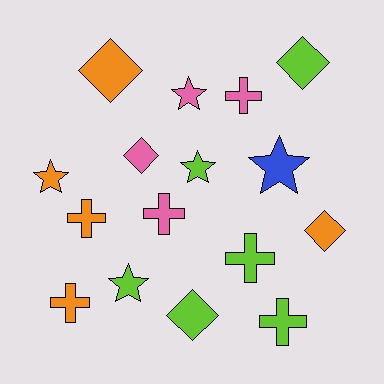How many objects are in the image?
There are 16 objects.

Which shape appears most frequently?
Cross, with 6 objects.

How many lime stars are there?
There are 2 lime stars.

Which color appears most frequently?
Lime, with 6 objects.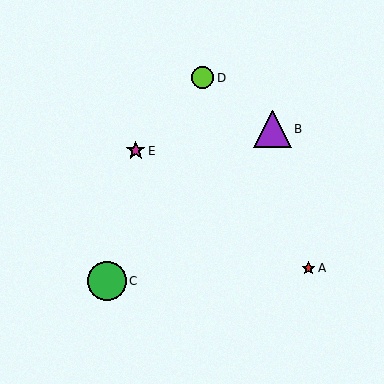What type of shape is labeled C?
Shape C is a green circle.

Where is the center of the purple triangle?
The center of the purple triangle is at (272, 129).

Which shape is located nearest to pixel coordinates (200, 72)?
The lime circle (labeled D) at (202, 78) is nearest to that location.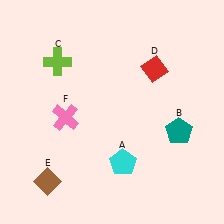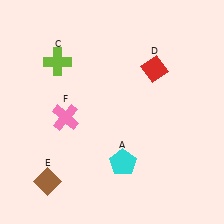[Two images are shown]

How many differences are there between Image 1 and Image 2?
There is 1 difference between the two images.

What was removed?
The teal pentagon (B) was removed in Image 2.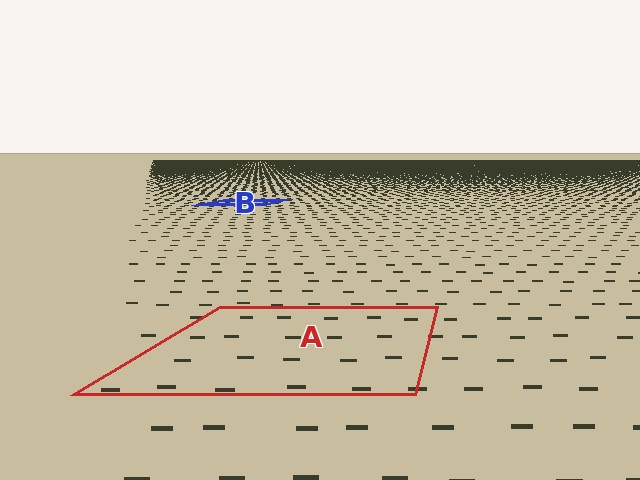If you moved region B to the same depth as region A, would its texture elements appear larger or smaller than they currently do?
They would appear larger. At a closer depth, the same texture elements are projected at a bigger on-screen size.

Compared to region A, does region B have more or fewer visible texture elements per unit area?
Region B has more texture elements per unit area — they are packed more densely because it is farther away.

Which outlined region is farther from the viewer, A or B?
Region B is farther from the viewer — the texture elements inside it appear smaller and more densely packed.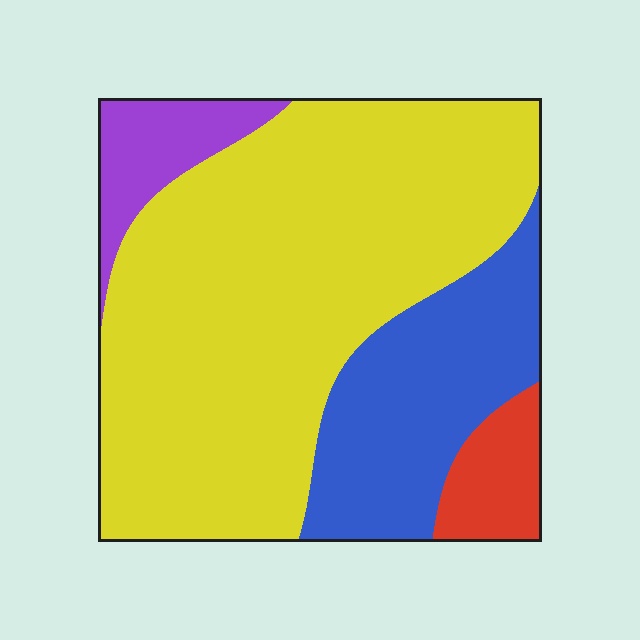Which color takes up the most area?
Yellow, at roughly 65%.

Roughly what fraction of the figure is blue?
Blue takes up about one fifth (1/5) of the figure.